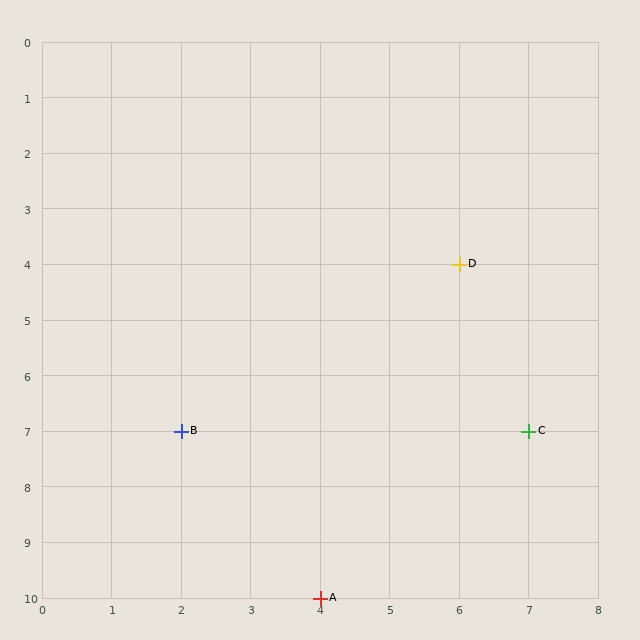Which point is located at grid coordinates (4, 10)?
Point A is at (4, 10).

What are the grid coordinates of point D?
Point D is at grid coordinates (6, 4).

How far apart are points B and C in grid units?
Points B and C are 5 columns apart.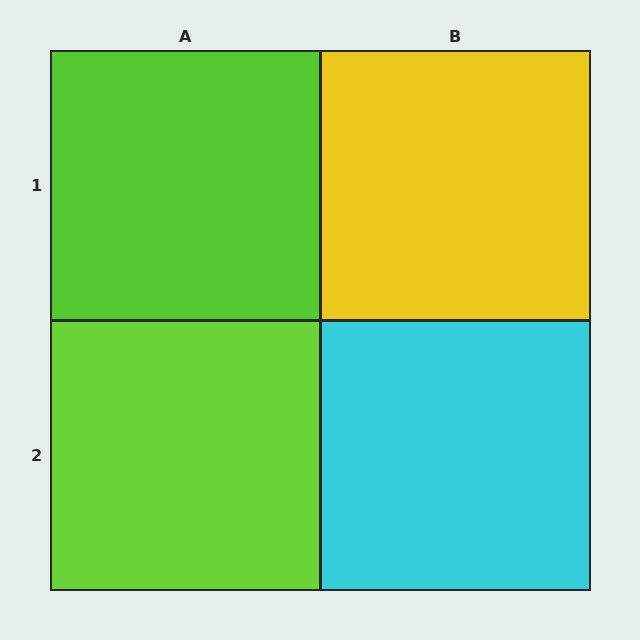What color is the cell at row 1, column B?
Yellow.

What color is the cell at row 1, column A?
Lime.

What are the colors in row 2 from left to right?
Lime, cyan.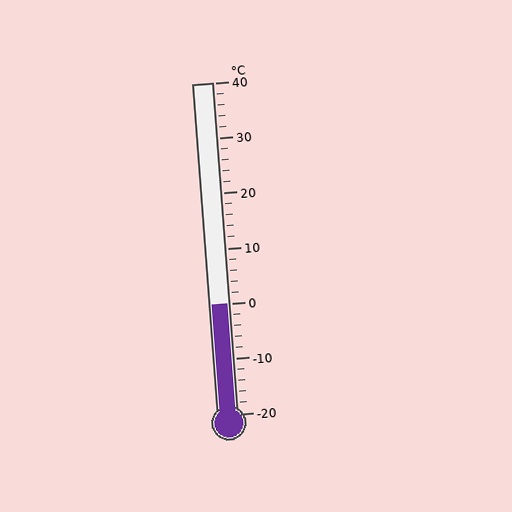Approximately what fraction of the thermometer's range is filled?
The thermometer is filled to approximately 35% of its range.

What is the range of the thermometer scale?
The thermometer scale ranges from -20°C to 40°C.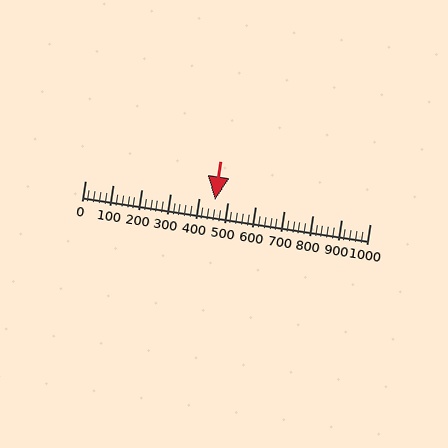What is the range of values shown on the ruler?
The ruler shows values from 0 to 1000.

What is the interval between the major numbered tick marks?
The major tick marks are spaced 100 units apart.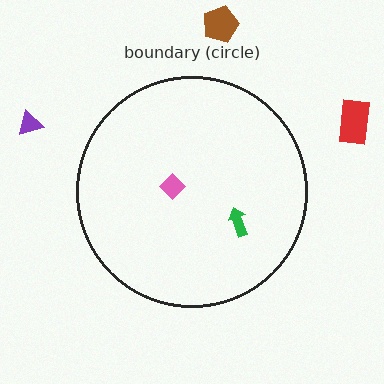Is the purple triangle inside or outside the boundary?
Outside.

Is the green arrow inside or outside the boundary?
Inside.